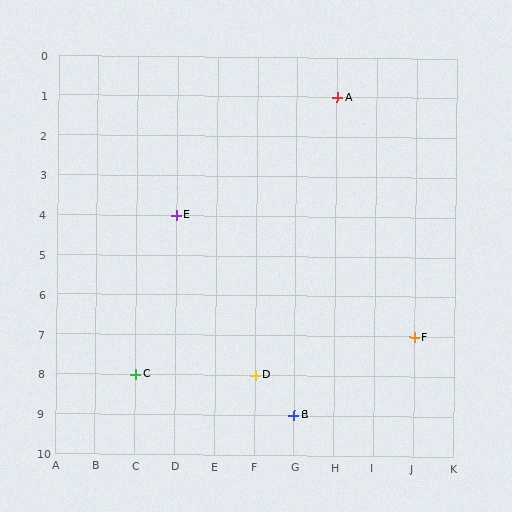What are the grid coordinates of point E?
Point E is at grid coordinates (D, 4).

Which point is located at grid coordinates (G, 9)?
Point B is at (G, 9).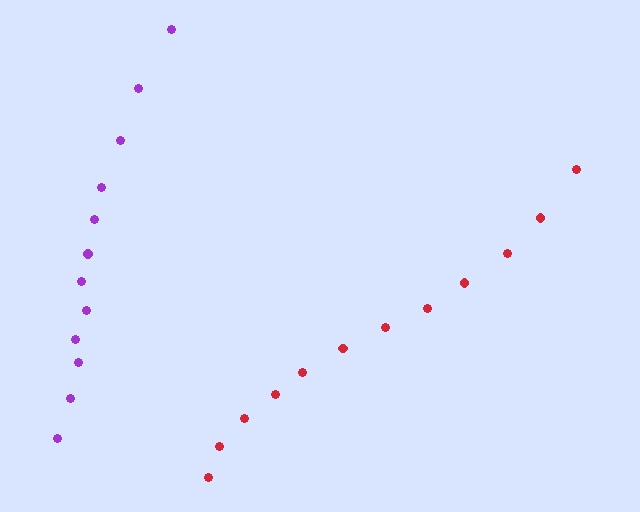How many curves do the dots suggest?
There are 2 distinct paths.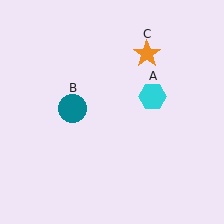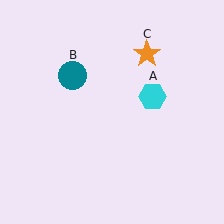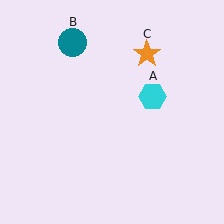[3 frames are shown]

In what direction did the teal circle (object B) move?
The teal circle (object B) moved up.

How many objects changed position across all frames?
1 object changed position: teal circle (object B).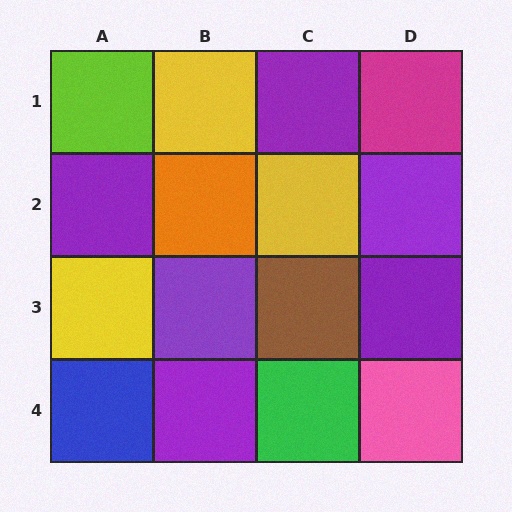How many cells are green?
1 cell is green.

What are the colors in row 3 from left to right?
Yellow, purple, brown, purple.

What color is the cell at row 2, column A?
Purple.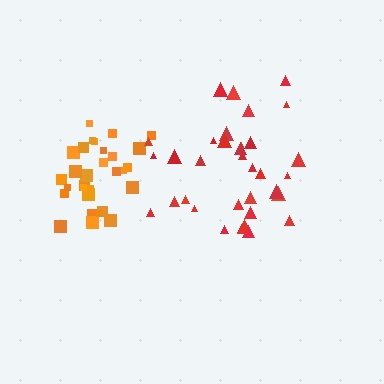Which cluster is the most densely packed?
Orange.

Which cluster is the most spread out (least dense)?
Red.